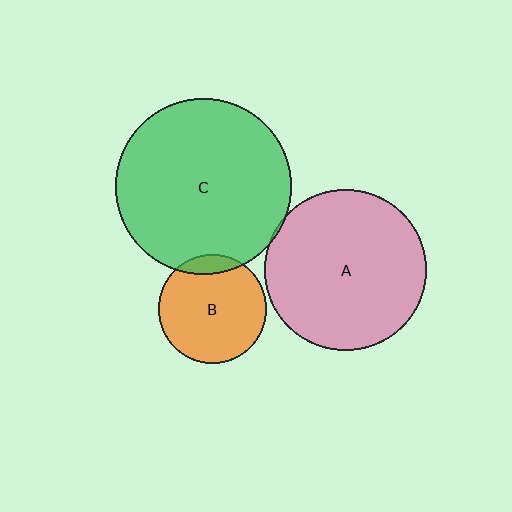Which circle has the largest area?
Circle C (green).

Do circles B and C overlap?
Yes.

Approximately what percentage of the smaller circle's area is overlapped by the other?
Approximately 10%.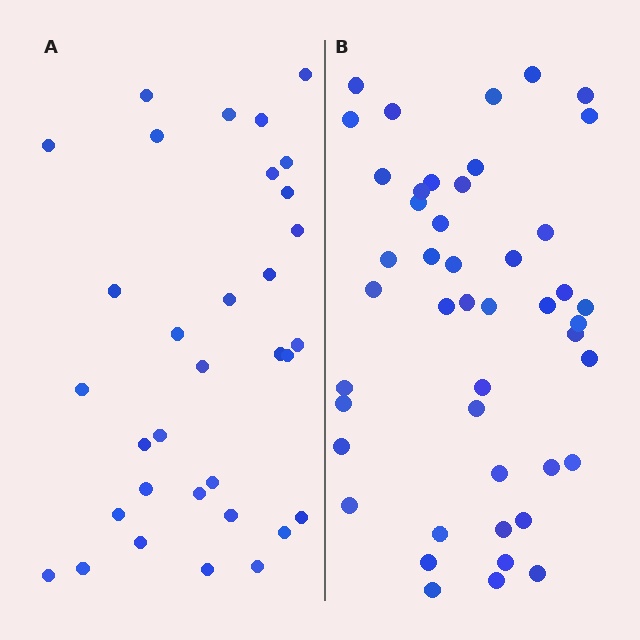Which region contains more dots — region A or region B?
Region B (the right region) has more dots.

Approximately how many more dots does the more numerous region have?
Region B has approximately 15 more dots than region A.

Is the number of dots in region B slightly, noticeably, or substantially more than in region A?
Region B has noticeably more, but not dramatically so. The ratio is roughly 1.4 to 1.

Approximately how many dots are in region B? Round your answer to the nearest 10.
About 50 dots. (The exact count is 46, which rounds to 50.)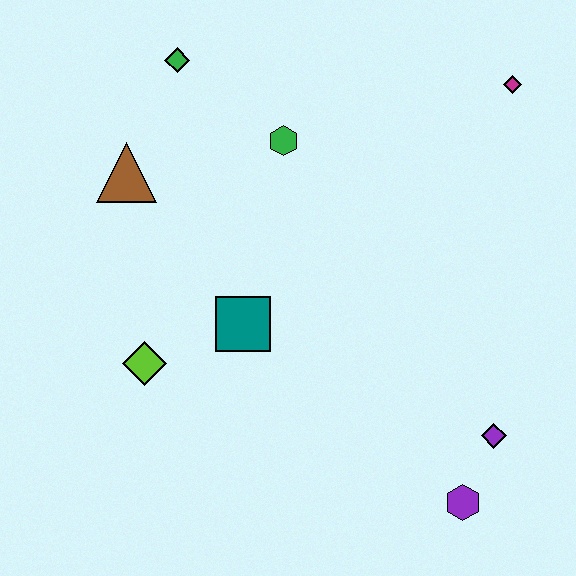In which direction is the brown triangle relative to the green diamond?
The brown triangle is below the green diamond.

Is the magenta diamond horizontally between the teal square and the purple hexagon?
No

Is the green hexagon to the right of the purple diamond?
No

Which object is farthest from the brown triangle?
The purple hexagon is farthest from the brown triangle.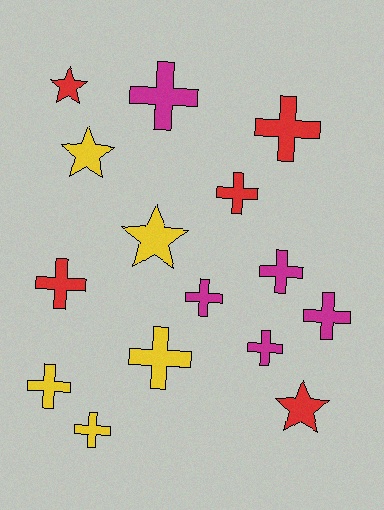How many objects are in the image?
There are 15 objects.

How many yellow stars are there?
There are 2 yellow stars.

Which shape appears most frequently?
Cross, with 11 objects.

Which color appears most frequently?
Yellow, with 5 objects.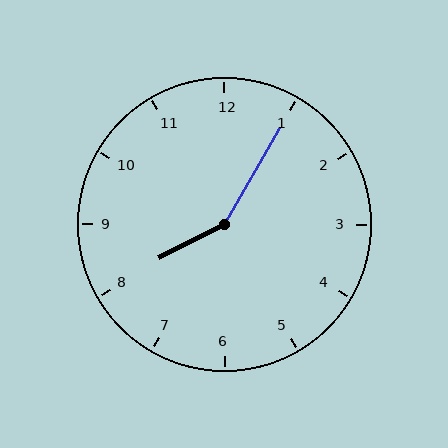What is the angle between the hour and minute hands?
Approximately 148 degrees.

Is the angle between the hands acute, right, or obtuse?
It is obtuse.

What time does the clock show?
8:05.